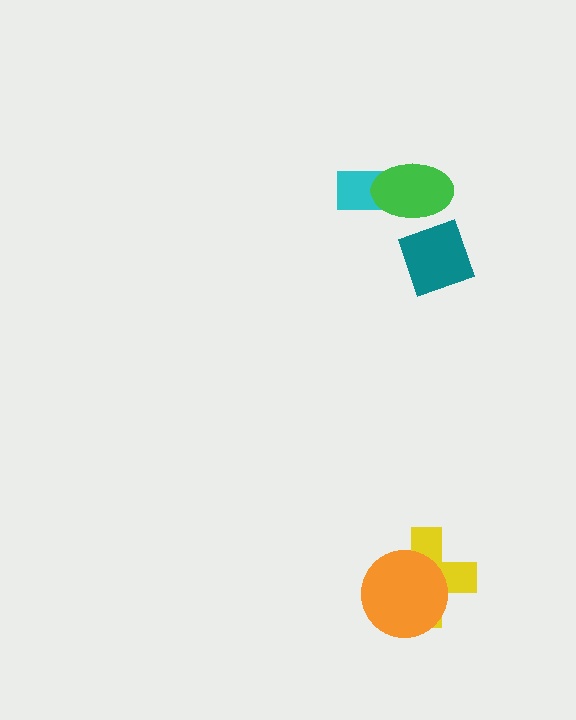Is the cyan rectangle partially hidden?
Yes, it is partially covered by another shape.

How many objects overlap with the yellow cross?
1 object overlaps with the yellow cross.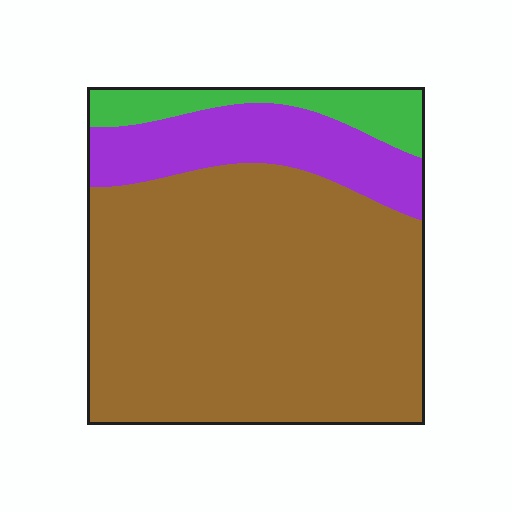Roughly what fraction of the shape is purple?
Purple takes up about one sixth (1/6) of the shape.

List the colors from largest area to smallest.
From largest to smallest: brown, purple, green.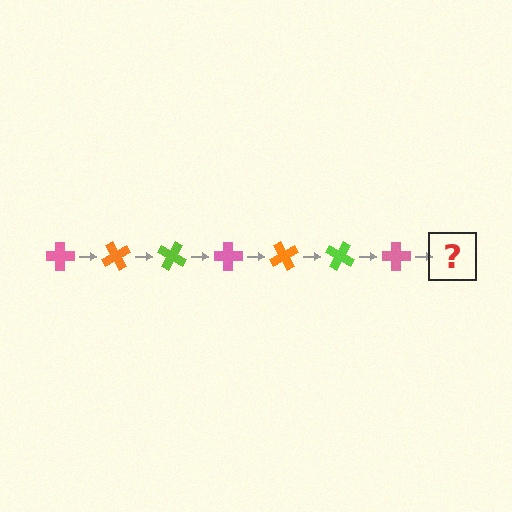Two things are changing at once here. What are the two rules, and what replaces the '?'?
The two rules are that it rotates 60 degrees each step and the color cycles through pink, orange, and lime. The '?' should be an orange cross, rotated 420 degrees from the start.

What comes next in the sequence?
The next element should be an orange cross, rotated 420 degrees from the start.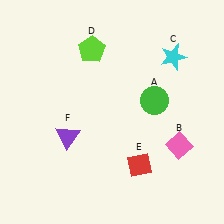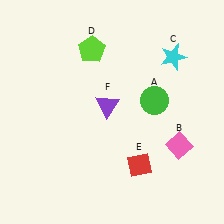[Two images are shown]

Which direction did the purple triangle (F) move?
The purple triangle (F) moved right.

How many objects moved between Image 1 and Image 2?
1 object moved between the two images.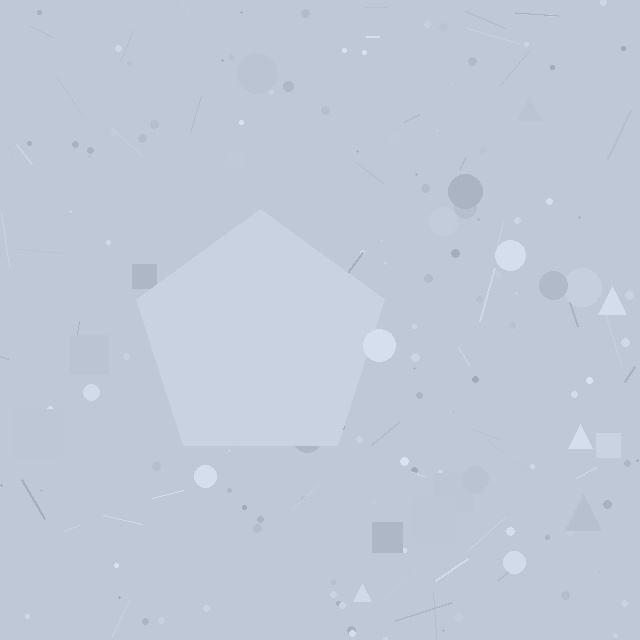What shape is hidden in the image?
A pentagon is hidden in the image.